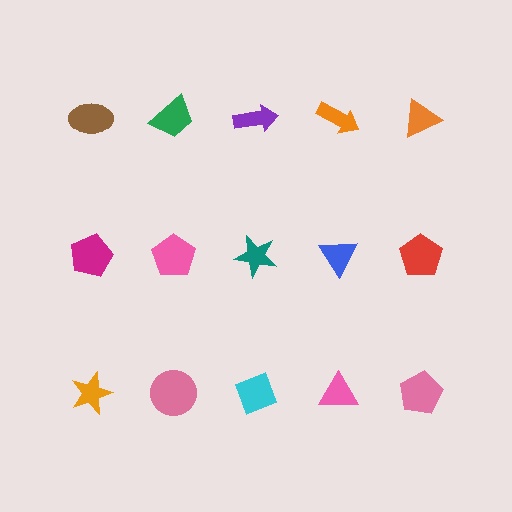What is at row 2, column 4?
A blue triangle.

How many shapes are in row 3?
5 shapes.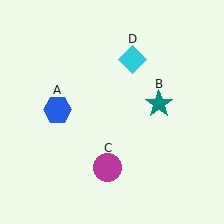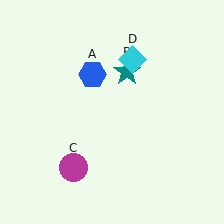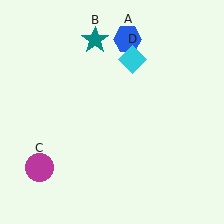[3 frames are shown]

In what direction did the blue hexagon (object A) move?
The blue hexagon (object A) moved up and to the right.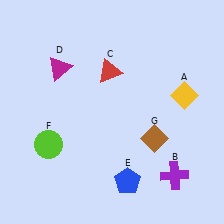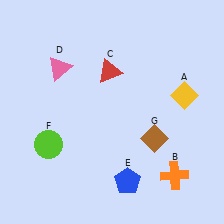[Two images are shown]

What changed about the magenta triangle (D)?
In Image 1, D is magenta. In Image 2, it changed to pink.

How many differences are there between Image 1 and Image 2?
There are 2 differences between the two images.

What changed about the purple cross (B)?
In Image 1, B is purple. In Image 2, it changed to orange.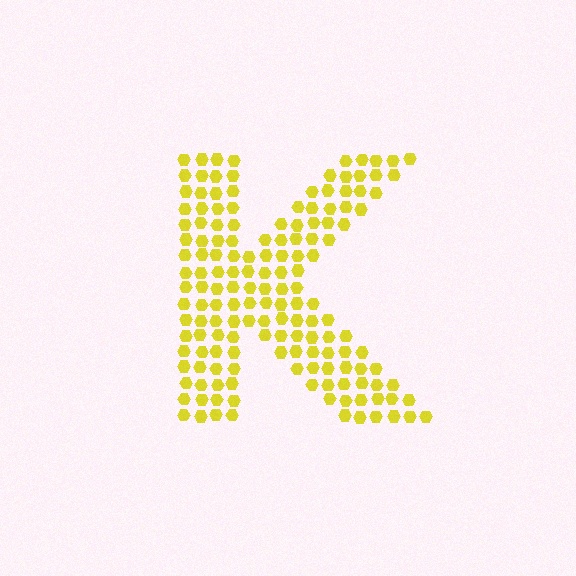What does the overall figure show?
The overall figure shows the letter K.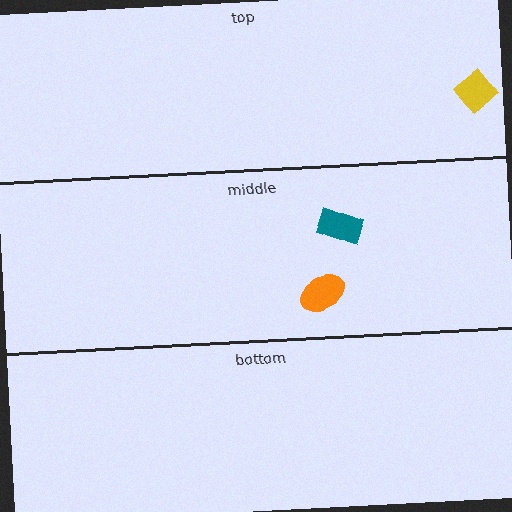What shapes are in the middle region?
The teal rectangle, the orange ellipse.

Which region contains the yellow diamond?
The top region.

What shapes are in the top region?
The yellow diamond.